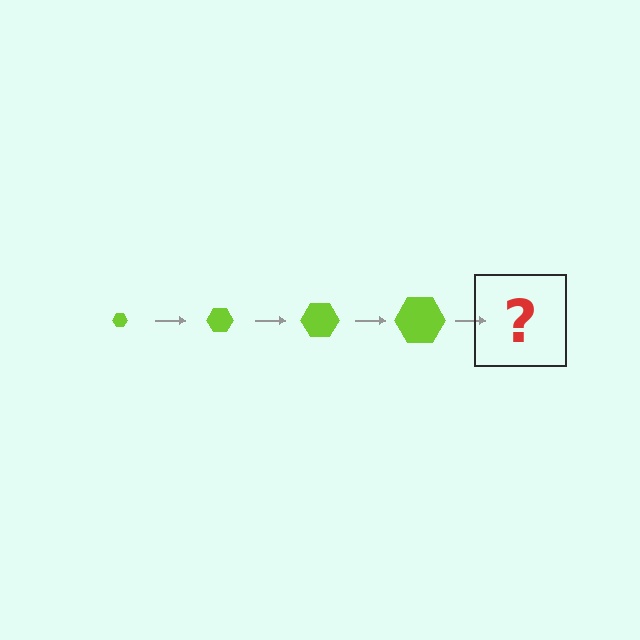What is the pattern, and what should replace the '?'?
The pattern is that the hexagon gets progressively larger each step. The '?' should be a lime hexagon, larger than the previous one.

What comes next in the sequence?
The next element should be a lime hexagon, larger than the previous one.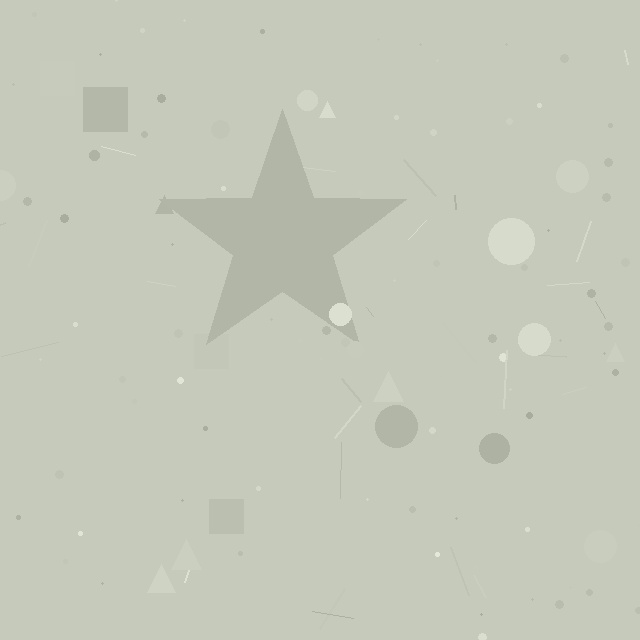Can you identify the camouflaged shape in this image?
The camouflaged shape is a star.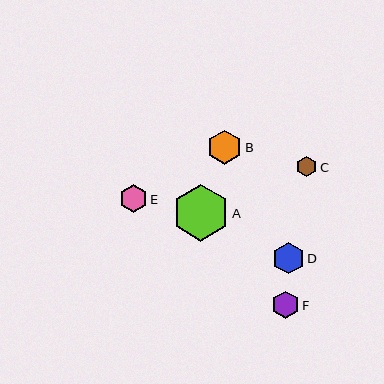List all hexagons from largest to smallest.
From largest to smallest: A, B, D, F, E, C.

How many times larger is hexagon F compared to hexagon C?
Hexagon F is approximately 1.3 times the size of hexagon C.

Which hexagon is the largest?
Hexagon A is the largest with a size of approximately 57 pixels.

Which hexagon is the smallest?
Hexagon C is the smallest with a size of approximately 21 pixels.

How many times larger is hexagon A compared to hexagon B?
Hexagon A is approximately 1.7 times the size of hexagon B.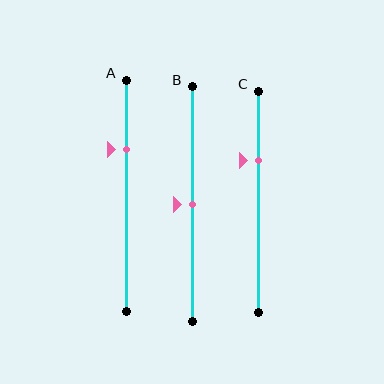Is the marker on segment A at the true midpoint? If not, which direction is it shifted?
No, the marker on segment A is shifted upward by about 20% of the segment length.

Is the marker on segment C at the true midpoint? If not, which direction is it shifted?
No, the marker on segment C is shifted upward by about 19% of the segment length.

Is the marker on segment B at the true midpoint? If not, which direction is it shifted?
Yes, the marker on segment B is at the true midpoint.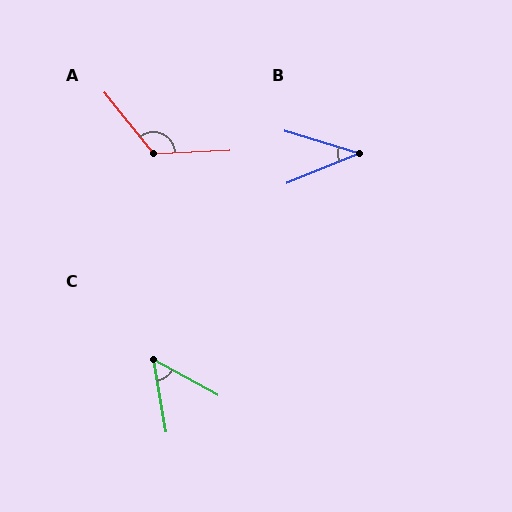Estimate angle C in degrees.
Approximately 52 degrees.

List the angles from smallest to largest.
B (39°), C (52°), A (126°).